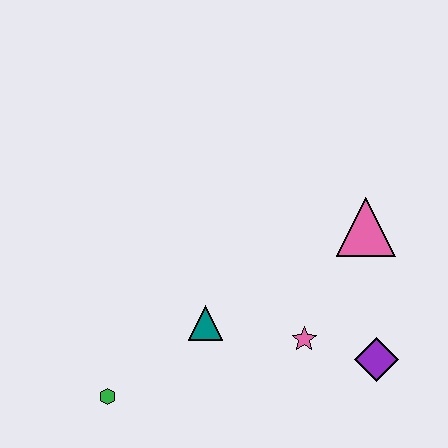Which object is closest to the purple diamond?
The pink star is closest to the purple diamond.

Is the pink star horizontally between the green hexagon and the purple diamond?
Yes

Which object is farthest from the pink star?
The green hexagon is farthest from the pink star.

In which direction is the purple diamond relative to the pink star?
The purple diamond is to the right of the pink star.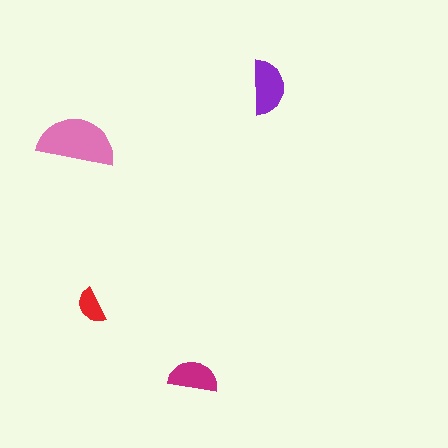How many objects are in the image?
There are 4 objects in the image.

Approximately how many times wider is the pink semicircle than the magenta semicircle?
About 1.5 times wider.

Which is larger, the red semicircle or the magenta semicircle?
The magenta one.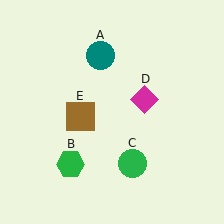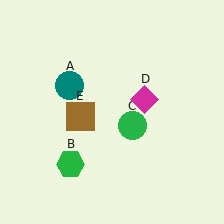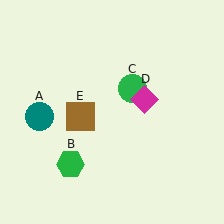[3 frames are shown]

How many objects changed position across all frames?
2 objects changed position: teal circle (object A), green circle (object C).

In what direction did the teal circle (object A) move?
The teal circle (object A) moved down and to the left.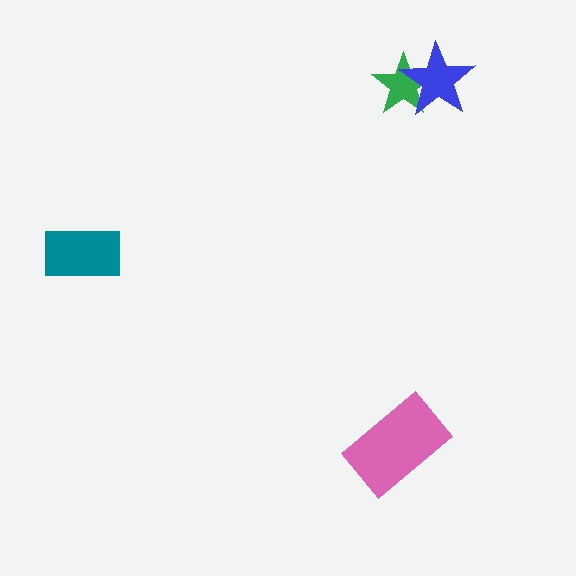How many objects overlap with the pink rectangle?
0 objects overlap with the pink rectangle.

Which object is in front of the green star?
The blue star is in front of the green star.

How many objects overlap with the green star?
1 object overlaps with the green star.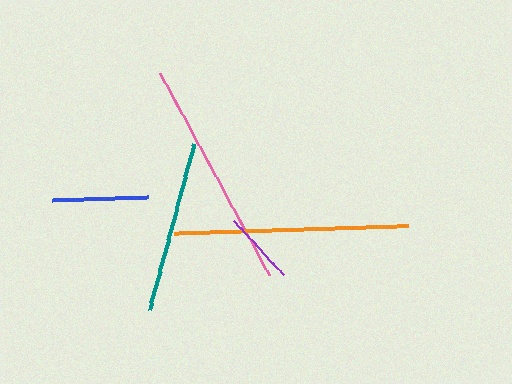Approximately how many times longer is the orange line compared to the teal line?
The orange line is approximately 1.4 times the length of the teal line.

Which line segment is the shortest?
The purple line is the shortest at approximately 74 pixels.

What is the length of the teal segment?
The teal segment is approximately 173 pixels long.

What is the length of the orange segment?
The orange segment is approximately 234 pixels long.